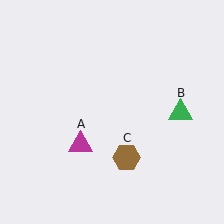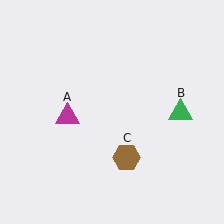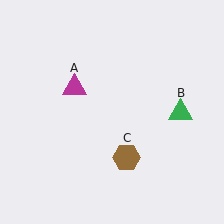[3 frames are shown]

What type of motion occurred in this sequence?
The magenta triangle (object A) rotated clockwise around the center of the scene.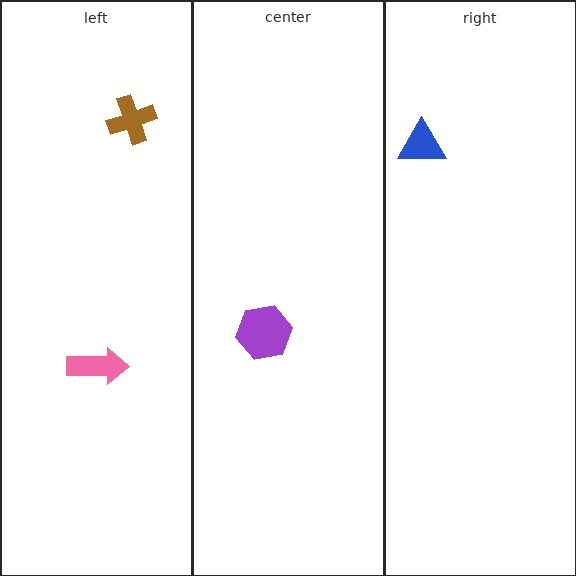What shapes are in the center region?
The purple hexagon.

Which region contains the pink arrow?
The left region.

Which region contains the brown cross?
The left region.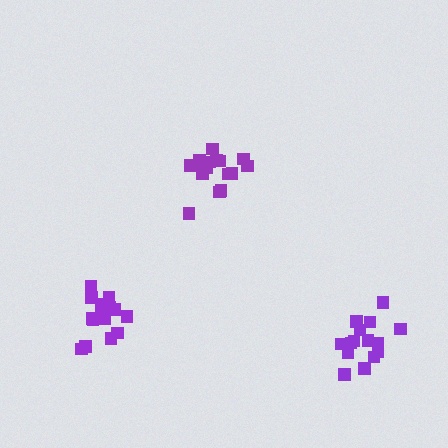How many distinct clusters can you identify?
There are 3 distinct clusters.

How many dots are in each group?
Group 1: 15 dots, Group 2: 16 dots, Group 3: 16 dots (47 total).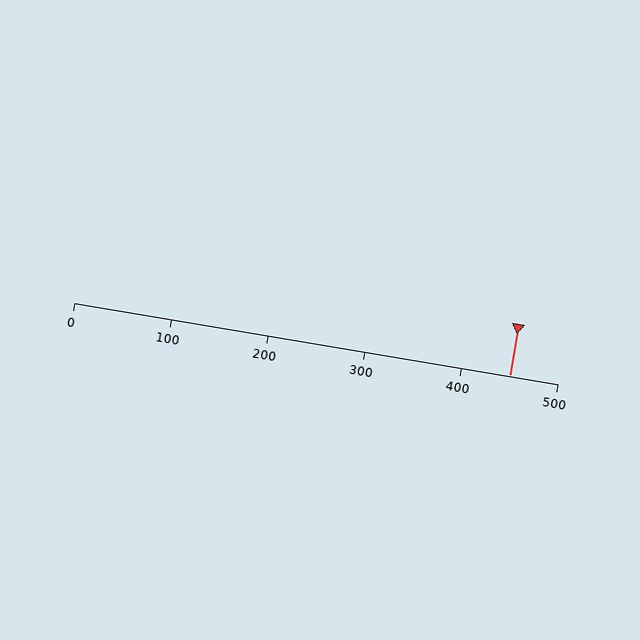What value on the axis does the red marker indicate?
The marker indicates approximately 450.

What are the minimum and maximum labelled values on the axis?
The axis runs from 0 to 500.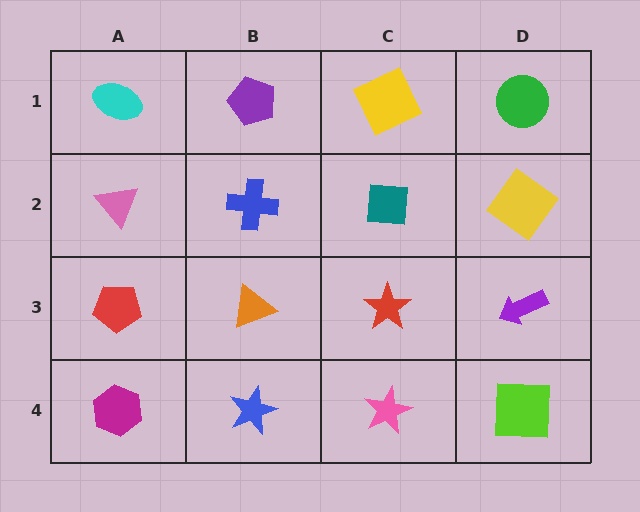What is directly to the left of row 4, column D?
A pink star.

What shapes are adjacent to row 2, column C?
A yellow square (row 1, column C), a red star (row 3, column C), a blue cross (row 2, column B), a yellow diamond (row 2, column D).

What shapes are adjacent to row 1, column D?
A yellow diamond (row 2, column D), a yellow square (row 1, column C).